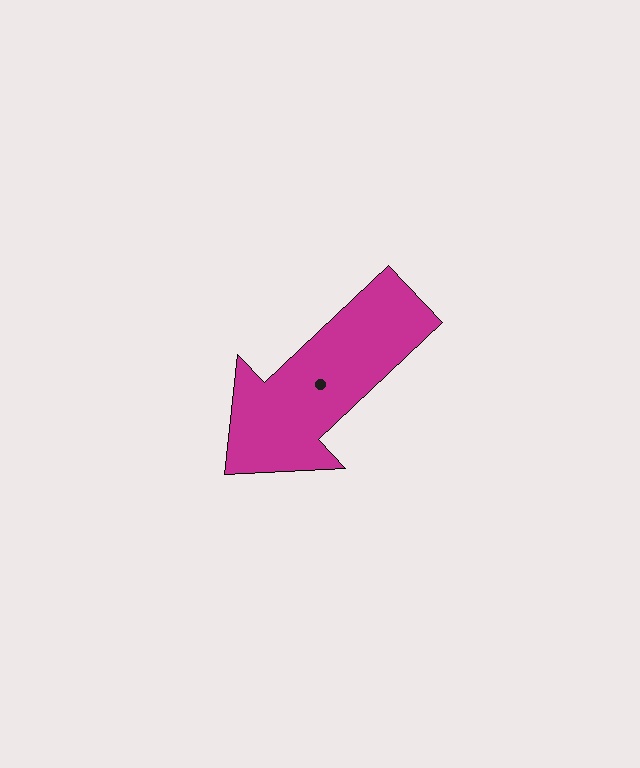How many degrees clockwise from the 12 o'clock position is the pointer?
Approximately 226 degrees.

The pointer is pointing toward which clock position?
Roughly 8 o'clock.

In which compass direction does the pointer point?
Southwest.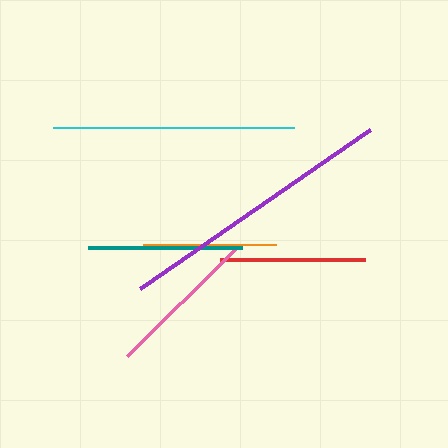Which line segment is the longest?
The purple line is the longest at approximately 280 pixels.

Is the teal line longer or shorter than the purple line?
The purple line is longer than the teal line.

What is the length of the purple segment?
The purple segment is approximately 280 pixels long.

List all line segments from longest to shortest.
From longest to shortest: purple, cyan, teal, pink, red, orange.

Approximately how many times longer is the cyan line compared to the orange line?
The cyan line is approximately 1.8 times the length of the orange line.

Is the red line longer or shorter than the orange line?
The red line is longer than the orange line.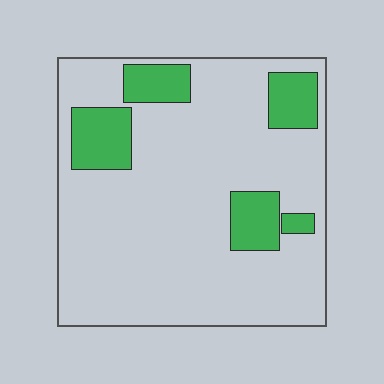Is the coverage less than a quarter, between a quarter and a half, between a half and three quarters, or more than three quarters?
Less than a quarter.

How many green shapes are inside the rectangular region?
5.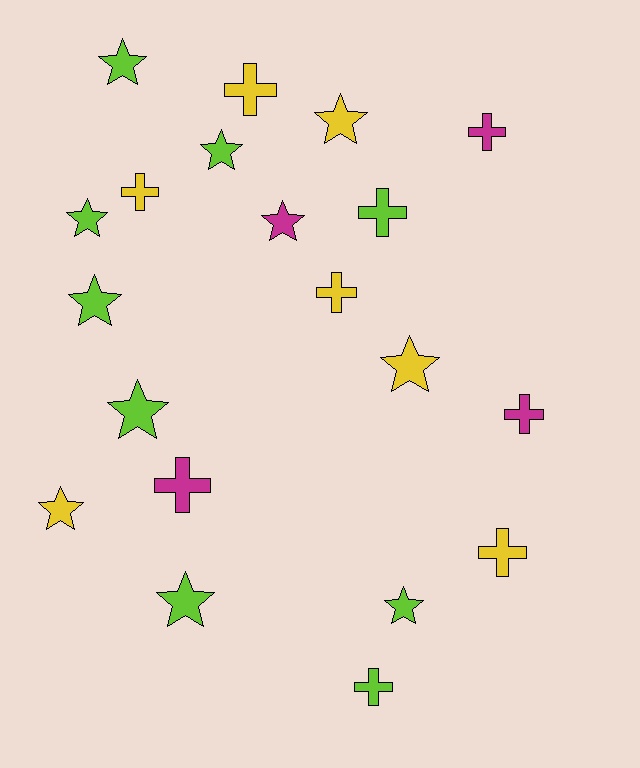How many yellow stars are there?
There are 3 yellow stars.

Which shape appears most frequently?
Star, with 11 objects.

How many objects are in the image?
There are 20 objects.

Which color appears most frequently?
Lime, with 9 objects.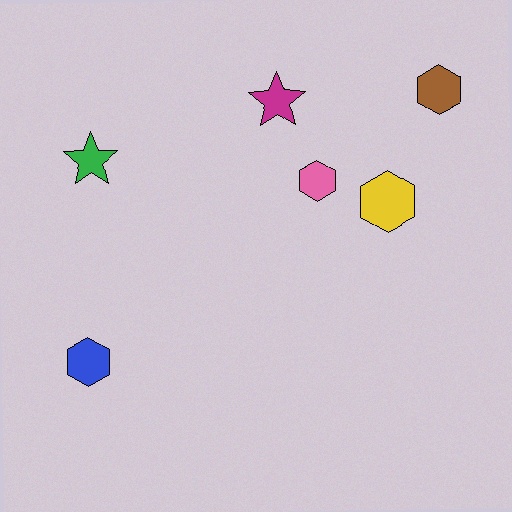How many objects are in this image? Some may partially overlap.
There are 6 objects.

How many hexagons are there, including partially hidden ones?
There are 4 hexagons.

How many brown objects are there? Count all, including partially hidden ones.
There is 1 brown object.